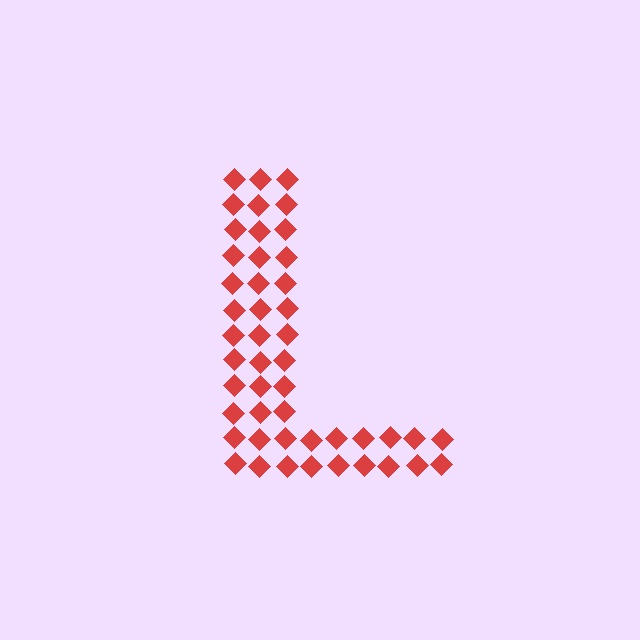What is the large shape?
The large shape is the letter L.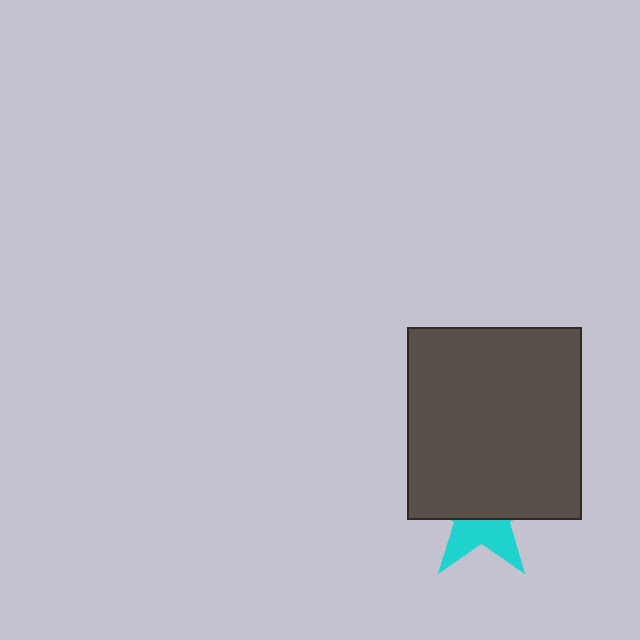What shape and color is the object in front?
The object in front is a dark gray rectangle.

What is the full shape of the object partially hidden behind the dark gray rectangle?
The partially hidden object is a cyan star.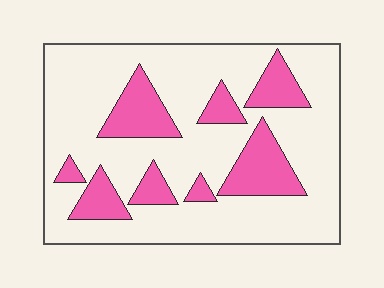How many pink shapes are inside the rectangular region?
8.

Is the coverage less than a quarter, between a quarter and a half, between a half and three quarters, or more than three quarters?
Less than a quarter.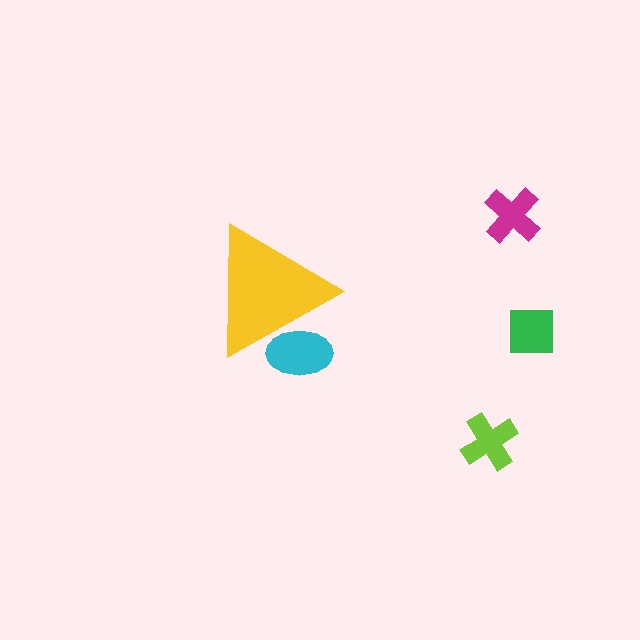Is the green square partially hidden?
No, the green square is fully visible.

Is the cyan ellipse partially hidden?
Yes, the cyan ellipse is partially hidden behind the yellow triangle.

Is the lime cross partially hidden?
No, the lime cross is fully visible.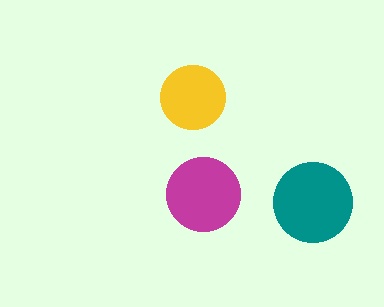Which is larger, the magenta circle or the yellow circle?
The magenta one.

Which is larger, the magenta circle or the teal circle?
The teal one.